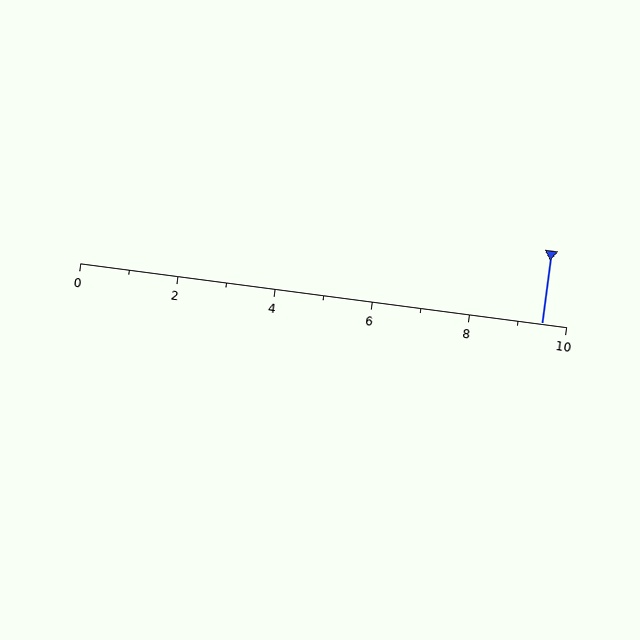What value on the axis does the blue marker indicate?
The marker indicates approximately 9.5.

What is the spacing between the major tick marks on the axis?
The major ticks are spaced 2 apart.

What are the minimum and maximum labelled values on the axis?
The axis runs from 0 to 10.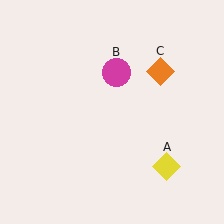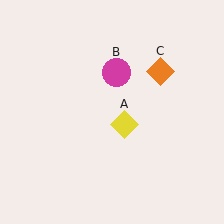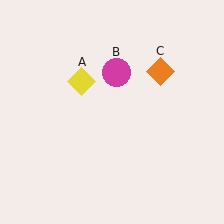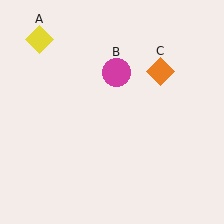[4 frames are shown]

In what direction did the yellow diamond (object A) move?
The yellow diamond (object A) moved up and to the left.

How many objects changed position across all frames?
1 object changed position: yellow diamond (object A).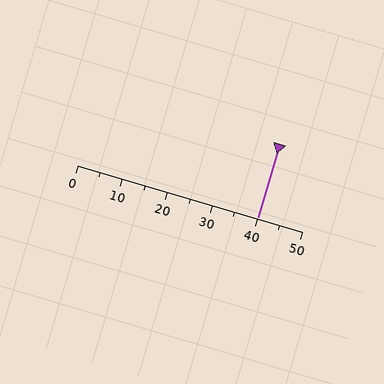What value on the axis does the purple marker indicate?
The marker indicates approximately 40.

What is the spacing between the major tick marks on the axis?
The major ticks are spaced 10 apart.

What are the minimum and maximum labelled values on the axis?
The axis runs from 0 to 50.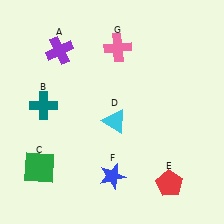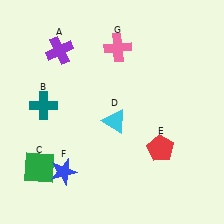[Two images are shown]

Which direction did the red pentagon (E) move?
The red pentagon (E) moved up.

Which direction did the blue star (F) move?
The blue star (F) moved left.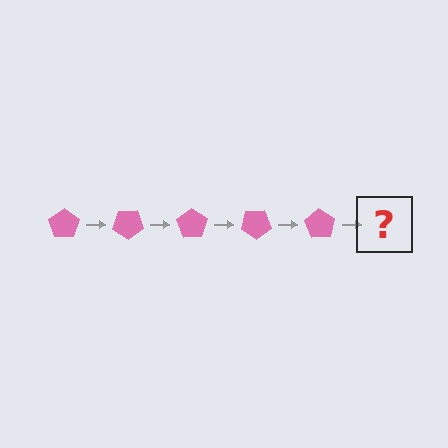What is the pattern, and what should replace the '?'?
The pattern is that the pentagon rotates 35 degrees each step. The '?' should be a pink pentagon rotated 175 degrees.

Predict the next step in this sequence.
The next step is a pink pentagon rotated 175 degrees.